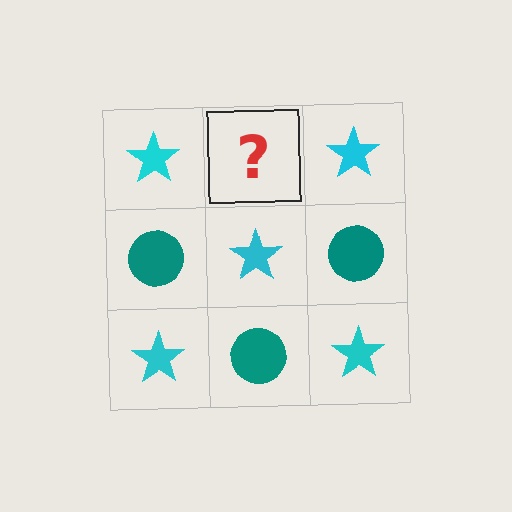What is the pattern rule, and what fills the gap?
The rule is that it alternates cyan star and teal circle in a checkerboard pattern. The gap should be filled with a teal circle.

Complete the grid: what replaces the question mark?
The question mark should be replaced with a teal circle.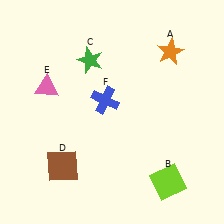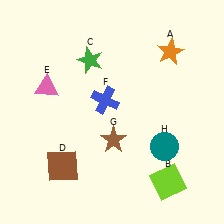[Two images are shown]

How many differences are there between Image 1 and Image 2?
There are 2 differences between the two images.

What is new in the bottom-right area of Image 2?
A brown star (G) was added in the bottom-right area of Image 2.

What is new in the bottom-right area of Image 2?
A teal circle (H) was added in the bottom-right area of Image 2.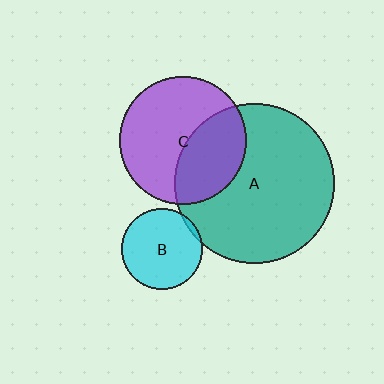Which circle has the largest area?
Circle A (teal).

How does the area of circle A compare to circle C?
Approximately 1.6 times.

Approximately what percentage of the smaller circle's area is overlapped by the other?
Approximately 5%.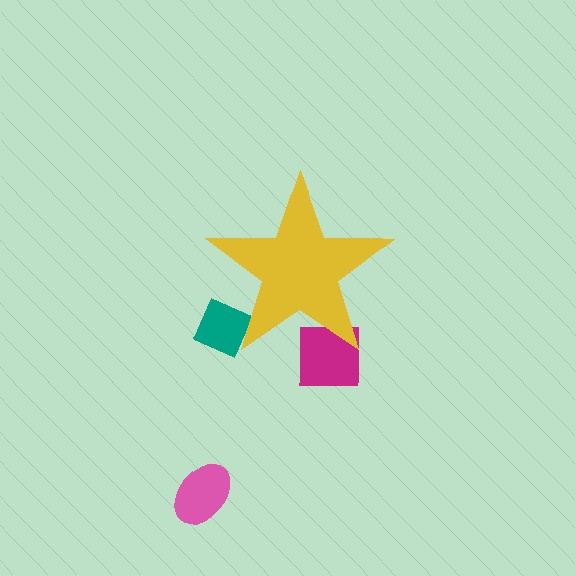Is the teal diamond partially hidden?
Yes, the teal diamond is partially hidden behind the yellow star.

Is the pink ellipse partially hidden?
No, the pink ellipse is fully visible.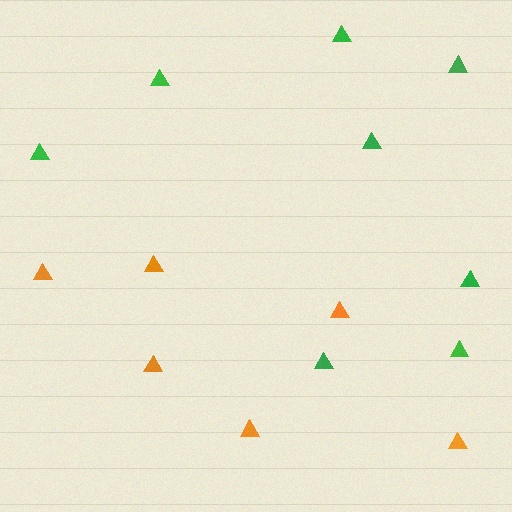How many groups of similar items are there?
There are 2 groups: one group of green triangles (8) and one group of orange triangles (6).